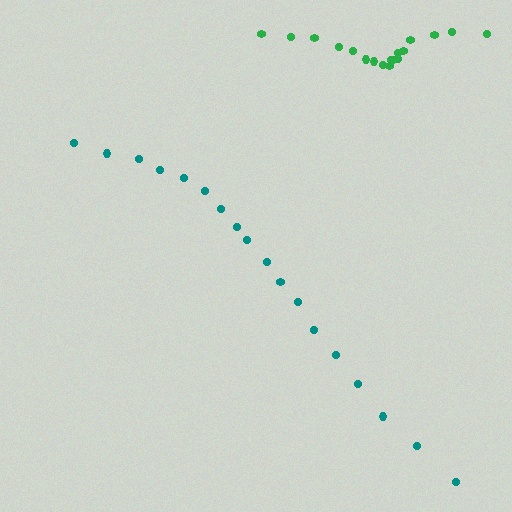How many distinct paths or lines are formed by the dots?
There are 2 distinct paths.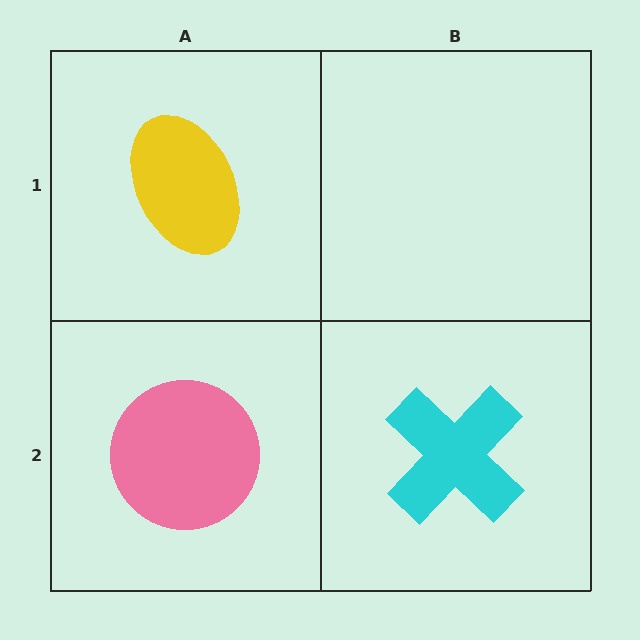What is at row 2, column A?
A pink circle.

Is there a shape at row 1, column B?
No, that cell is empty.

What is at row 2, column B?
A cyan cross.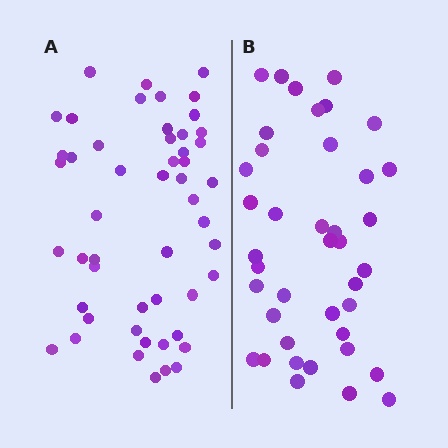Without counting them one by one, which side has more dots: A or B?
Region A (the left region) has more dots.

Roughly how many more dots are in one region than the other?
Region A has roughly 12 or so more dots than region B.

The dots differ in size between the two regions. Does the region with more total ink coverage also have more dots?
No. Region B has more total ink coverage because its dots are larger, but region A actually contains more individual dots. Total area can be misleading — the number of items is what matters here.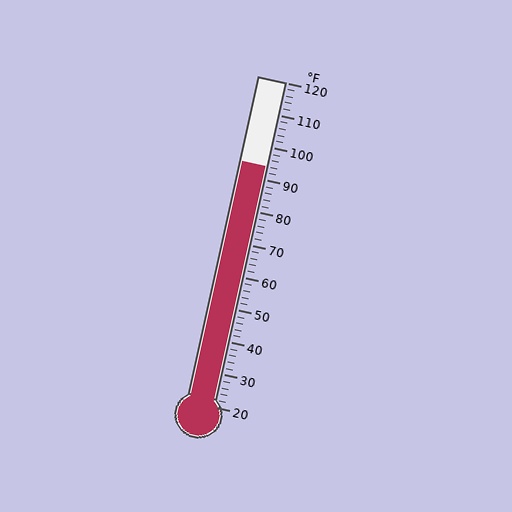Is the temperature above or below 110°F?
The temperature is below 110°F.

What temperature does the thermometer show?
The thermometer shows approximately 94°F.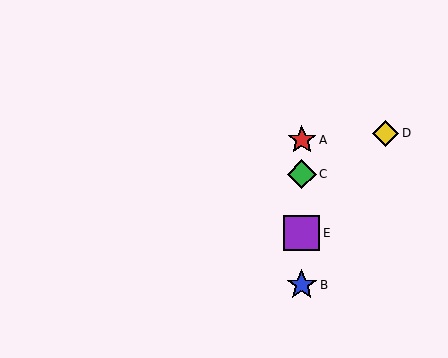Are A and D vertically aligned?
No, A is at x≈302 and D is at x≈386.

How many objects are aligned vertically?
4 objects (A, B, C, E) are aligned vertically.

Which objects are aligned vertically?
Objects A, B, C, E are aligned vertically.